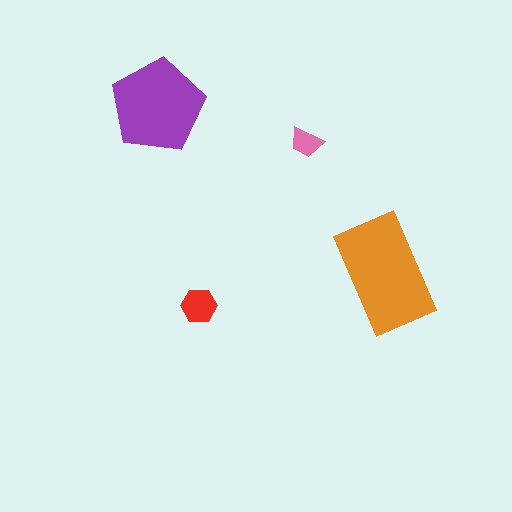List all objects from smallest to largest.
The pink trapezoid, the red hexagon, the purple pentagon, the orange rectangle.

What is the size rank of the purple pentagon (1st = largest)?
2nd.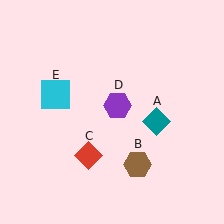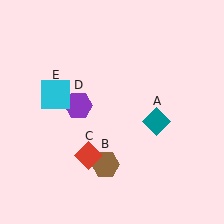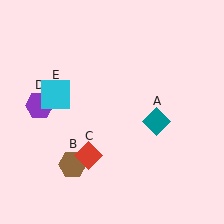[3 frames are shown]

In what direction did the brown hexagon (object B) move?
The brown hexagon (object B) moved left.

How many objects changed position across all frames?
2 objects changed position: brown hexagon (object B), purple hexagon (object D).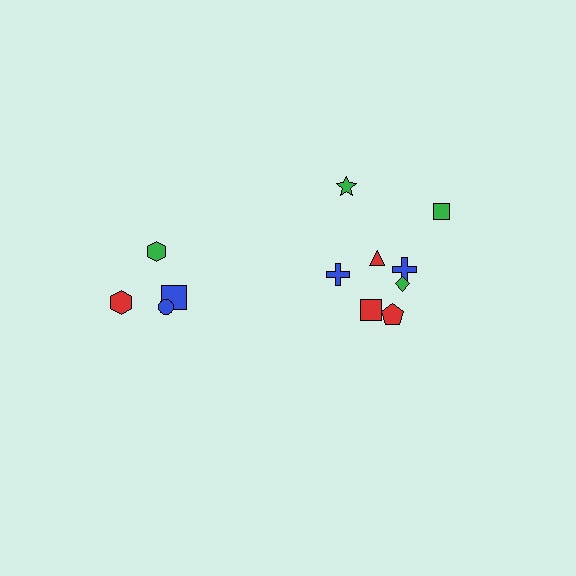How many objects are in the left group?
There are 4 objects.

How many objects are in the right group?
There are 8 objects.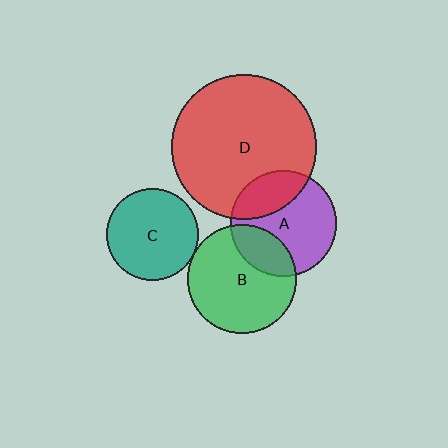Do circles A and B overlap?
Yes.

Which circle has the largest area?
Circle D (red).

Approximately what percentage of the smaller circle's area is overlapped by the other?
Approximately 25%.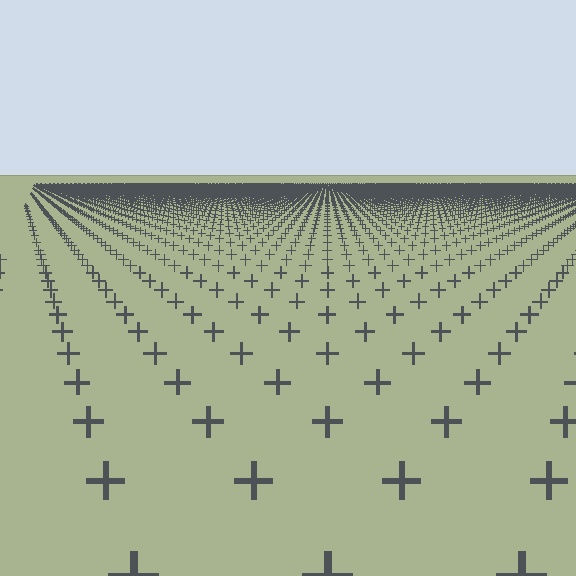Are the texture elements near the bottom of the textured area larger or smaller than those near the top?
Larger. Near the bottom, elements are closer to the viewer and appear at a bigger on-screen size.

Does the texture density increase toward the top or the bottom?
Density increases toward the top.